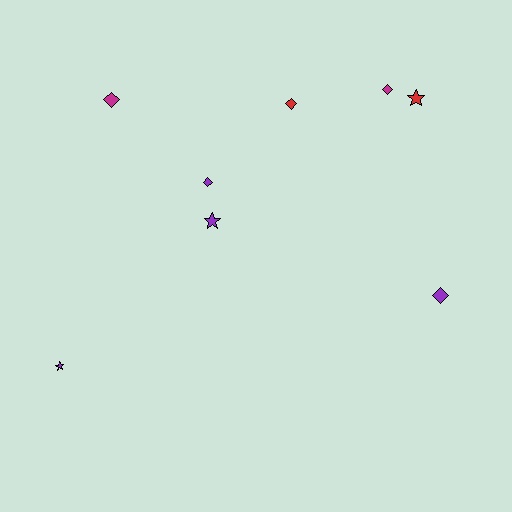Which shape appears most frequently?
Diamond, with 5 objects.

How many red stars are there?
There is 1 red star.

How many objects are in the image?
There are 8 objects.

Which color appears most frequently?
Purple, with 4 objects.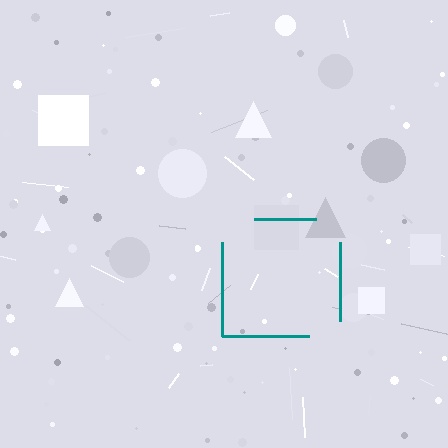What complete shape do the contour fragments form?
The contour fragments form a square.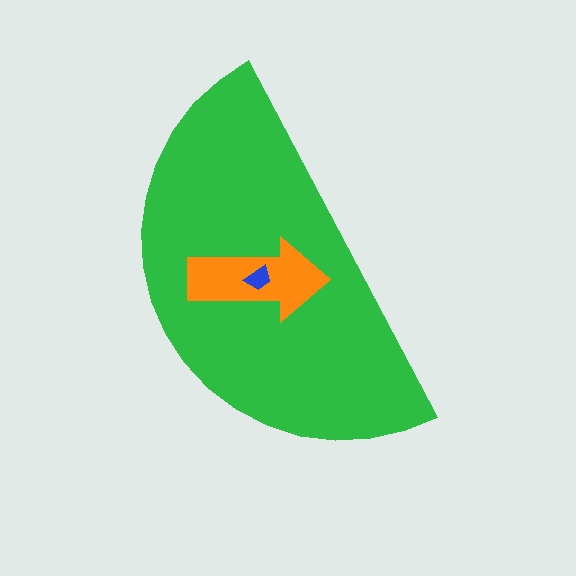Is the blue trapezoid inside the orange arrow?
Yes.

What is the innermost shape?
The blue trapezoid.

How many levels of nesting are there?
3.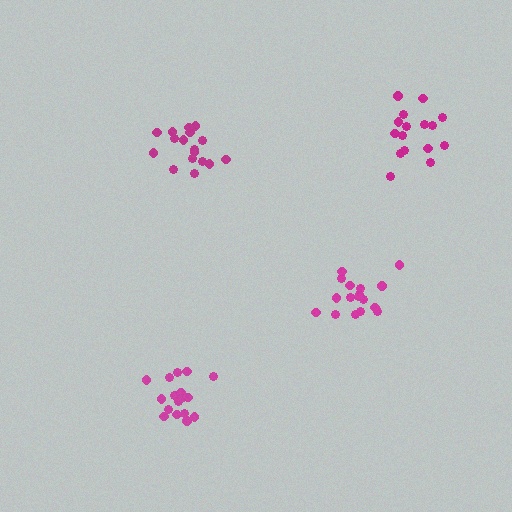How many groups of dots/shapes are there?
There are 4 groups.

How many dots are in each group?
Group 1: 17 dots, Group 2: 17 dots, Group 3: 17 dots, Group 4: 16 dots (67 total).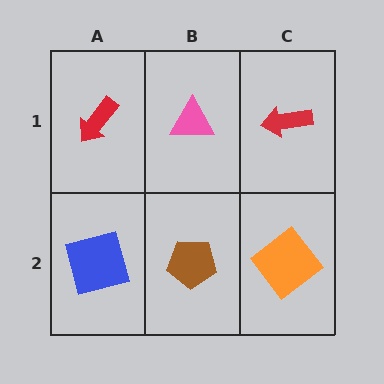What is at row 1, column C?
A red arrow.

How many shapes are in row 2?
3 shapes.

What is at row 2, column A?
A blue square.